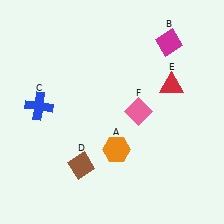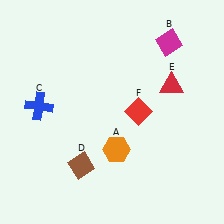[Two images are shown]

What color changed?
The diamond (F) changed from pink in Image 1 to red in Image 2.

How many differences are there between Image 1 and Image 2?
There is 1 difference between the two images.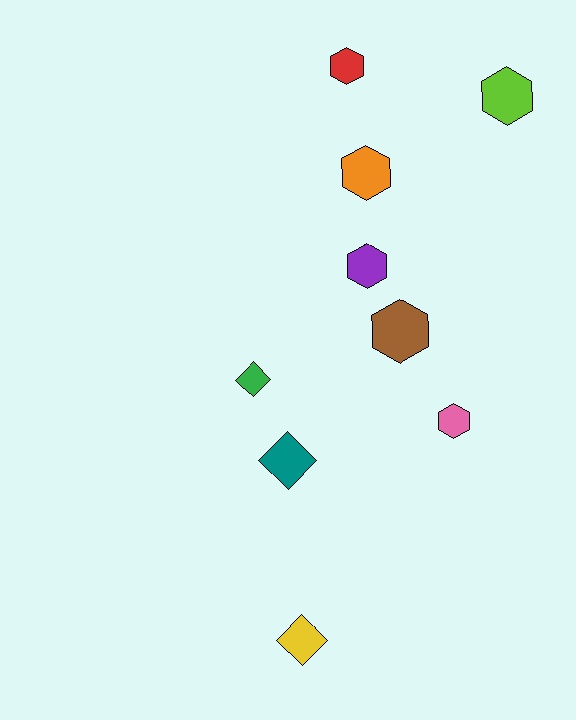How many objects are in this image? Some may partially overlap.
There are 9 objects.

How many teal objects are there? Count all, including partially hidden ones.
There is 1 teal object.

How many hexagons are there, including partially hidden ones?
There are 6 hexagons.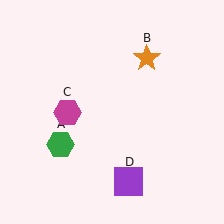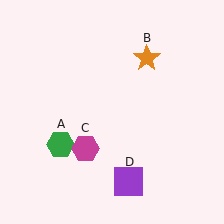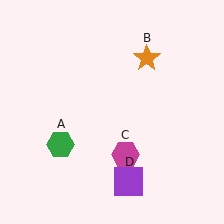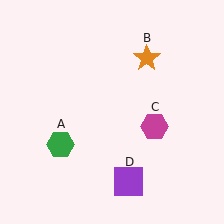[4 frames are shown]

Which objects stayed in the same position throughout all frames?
Green hexagon (object A) and orange star (object B) and purple square (object D) remained stationary.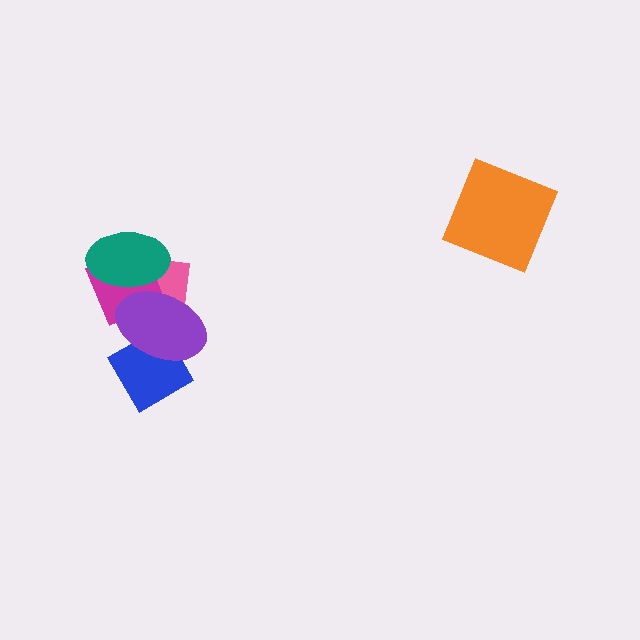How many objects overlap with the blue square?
1 object overlaps with the blue square.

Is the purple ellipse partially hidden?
No, no other shape covers it.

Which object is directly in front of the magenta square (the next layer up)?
The teal ellipse is directly in front of the magenta square.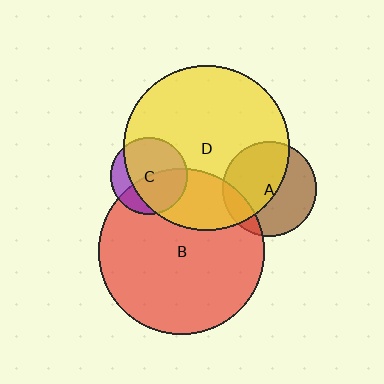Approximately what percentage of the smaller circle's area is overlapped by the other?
Approximately 15%.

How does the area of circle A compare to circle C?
Approximately 1.5 times.